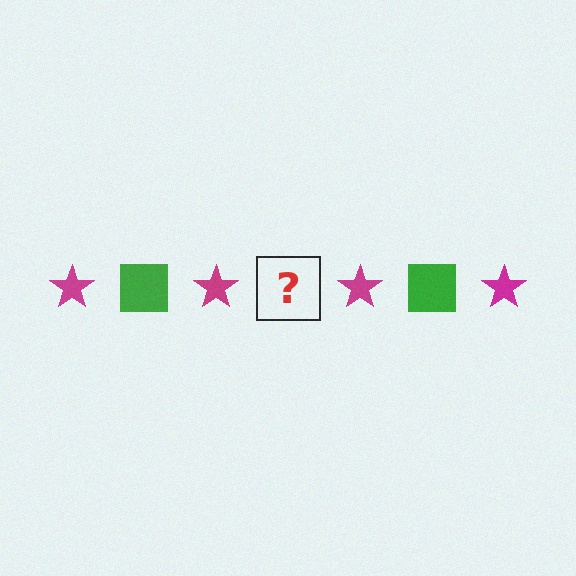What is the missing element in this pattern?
The missing element is a green square.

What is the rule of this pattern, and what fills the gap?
The rule is that the pattern alternates between magenta star and green square. The gap should be filled with a green square.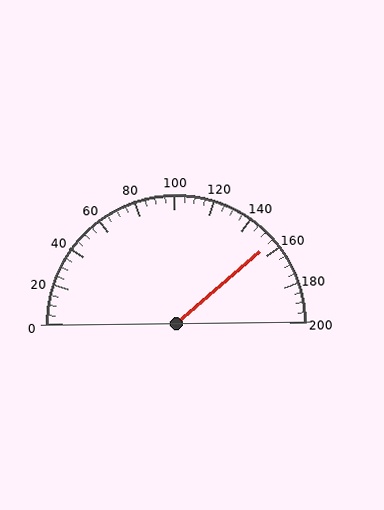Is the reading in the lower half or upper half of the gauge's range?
The reading is in the upper half of the range (0 to 200).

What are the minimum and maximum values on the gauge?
The gauge ranges from 0 to 200.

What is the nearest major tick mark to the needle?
The nearest major tick mark is 160.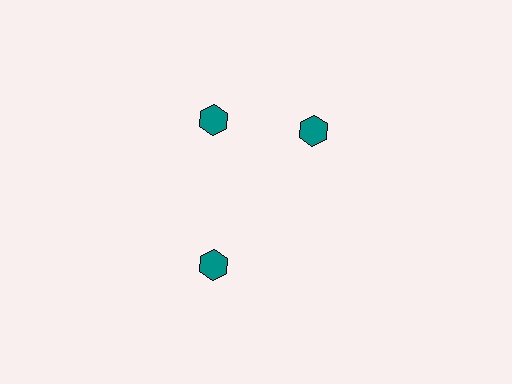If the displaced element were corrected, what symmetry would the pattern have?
It would have 3-fold rotational symmetry — the pattern would map onto itself every 120 degrees.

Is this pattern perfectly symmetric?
No. The 3 teal hexagons are arranged in a ring, but one element near the 3 o'clock position is rotated out of alignment along the ring, breaking the 3-fold rotational symmetry.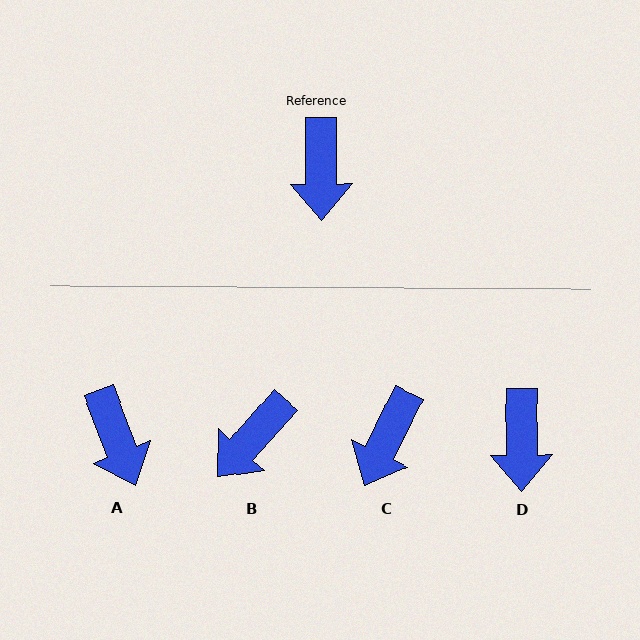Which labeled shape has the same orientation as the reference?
D.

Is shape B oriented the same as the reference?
No, it is off by about 42 degrees.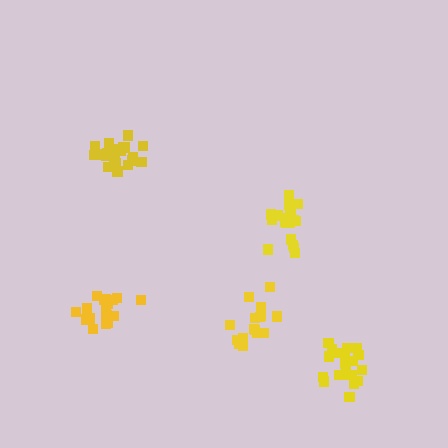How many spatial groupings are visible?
There are 5 spatial groupings.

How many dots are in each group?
Group 1: 21 dots, Group 2: 16 dots, Group 3: 21 dots, Group 4: 18 dots, Group 5: 20 dots (96 total).